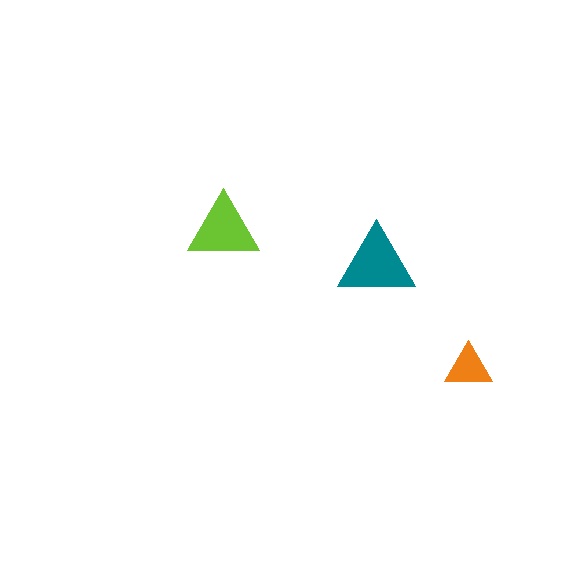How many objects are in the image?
There are 3 objects in the image.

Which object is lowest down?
The orange triangle is bottommost.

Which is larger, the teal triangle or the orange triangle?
The teal one.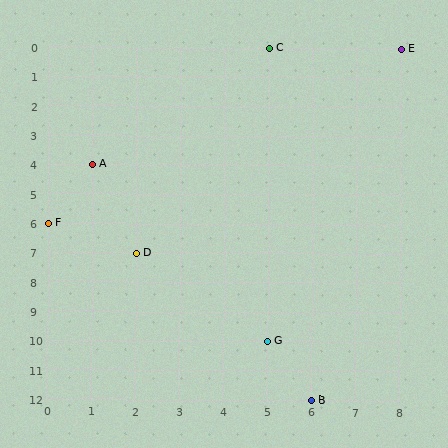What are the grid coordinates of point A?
Point A is at grid coordinates (1, 4).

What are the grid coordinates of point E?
Point E is at grid coordinates (8, 0).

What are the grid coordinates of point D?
Point D is at grid coordinates (2, 7).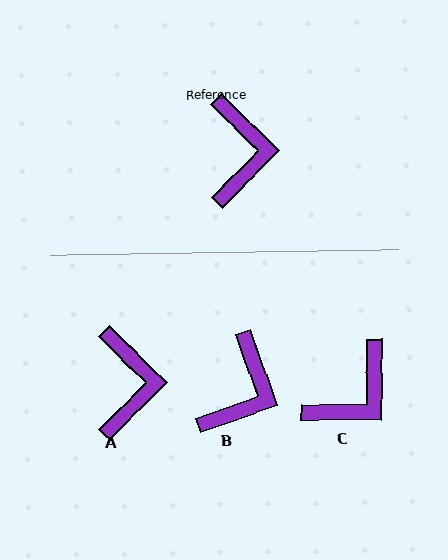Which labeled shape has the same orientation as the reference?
A.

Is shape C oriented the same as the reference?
No, it is off by about 46 degrees.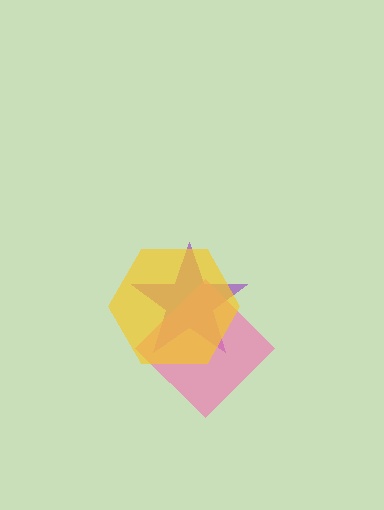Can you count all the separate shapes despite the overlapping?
Yes, there are 3 separate shapes.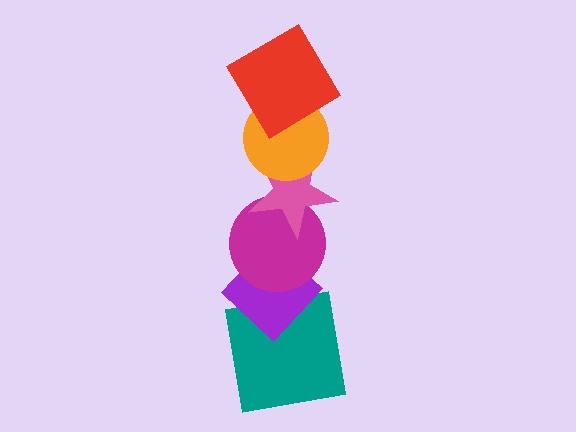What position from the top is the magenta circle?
The magenta circle is 4th from the top.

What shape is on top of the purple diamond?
The magenta circle is on top of the purple diamond.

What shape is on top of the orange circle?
The red diamond is on top of the orange circle.